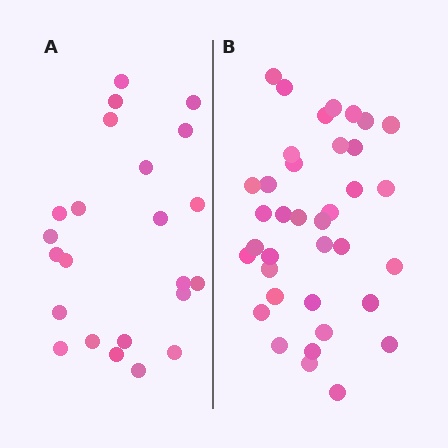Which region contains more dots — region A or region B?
Region B (the right region) has more dots.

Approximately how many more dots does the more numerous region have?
Region B has approximately 15 more dots than region A.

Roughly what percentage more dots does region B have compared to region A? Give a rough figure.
About 60% more.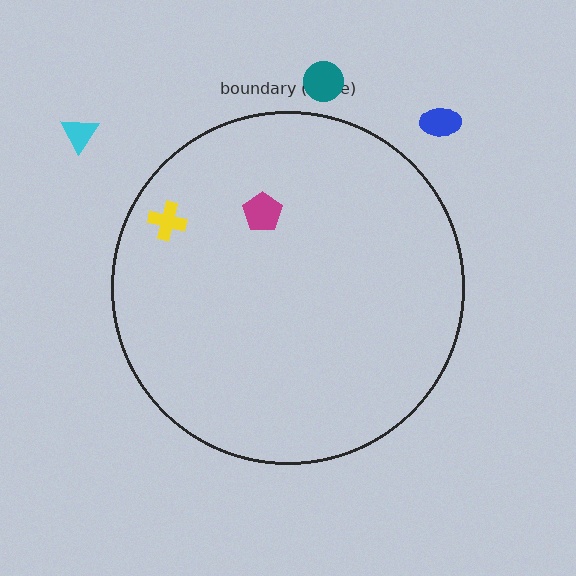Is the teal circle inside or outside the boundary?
Outside.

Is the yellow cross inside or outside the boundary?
Inside.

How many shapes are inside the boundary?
2 inside, 3 outside.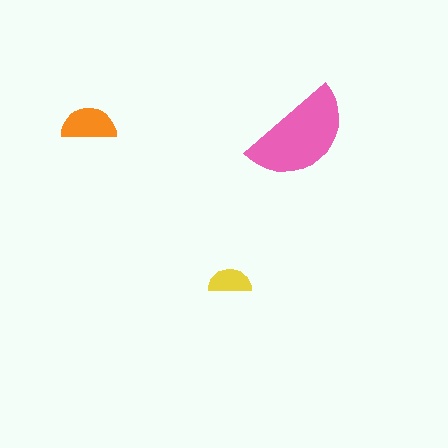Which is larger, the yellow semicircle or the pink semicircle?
The pink one.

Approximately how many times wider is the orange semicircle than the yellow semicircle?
About 1.5 times wider.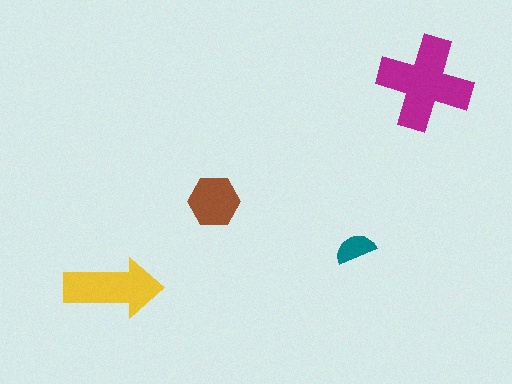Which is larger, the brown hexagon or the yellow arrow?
The yellow arrow.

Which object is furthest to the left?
The yellow arrow is leftmost.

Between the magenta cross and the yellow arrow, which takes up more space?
The magenta cross.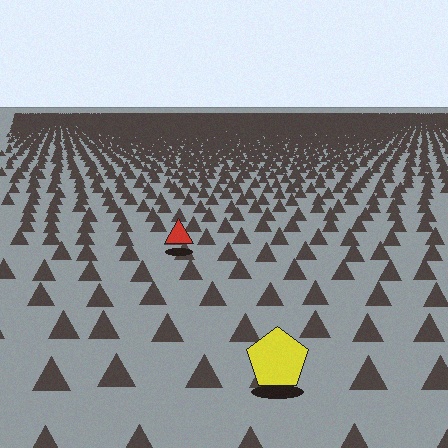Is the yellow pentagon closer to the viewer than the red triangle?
Yes. The yellow pentagon is closer — you can tell from the texture gradient: the ground texture is coarser near it.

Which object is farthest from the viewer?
The red triangle is farthest from the viewer. It appears smaller and the ground texture around it is denser.